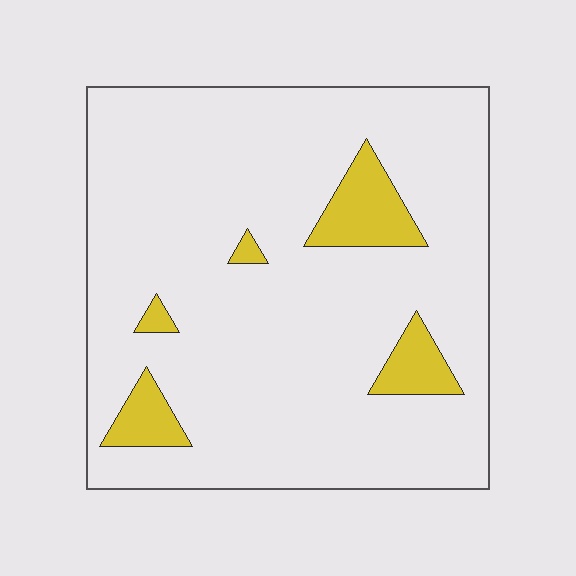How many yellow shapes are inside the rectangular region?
5.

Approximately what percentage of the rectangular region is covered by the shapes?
Approximately 10%.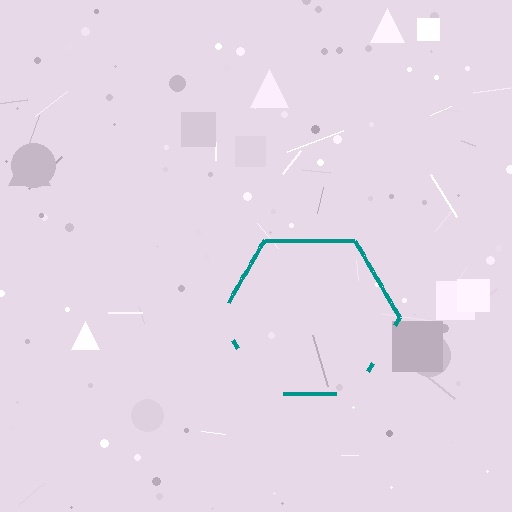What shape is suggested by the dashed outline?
The dashed outline suggests a hexagon.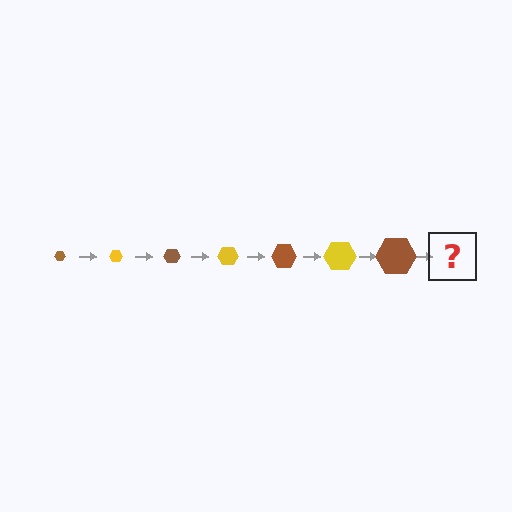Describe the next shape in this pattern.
It should be a yellow hexagon, larger than the previous one.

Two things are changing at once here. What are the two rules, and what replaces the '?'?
The two rules are that the hexagon grows larger each step and the color cycles through brown and yellow. The '?' should be a yellow hexagon, larger than the previous one.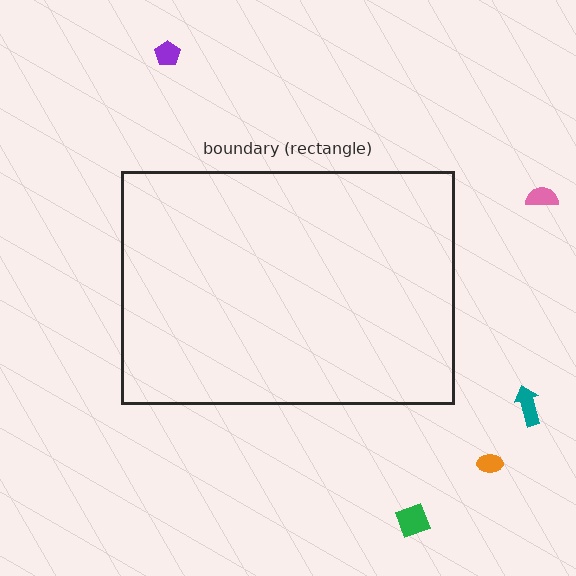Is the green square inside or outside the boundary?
Outside.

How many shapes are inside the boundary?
0 inside, 5 outside.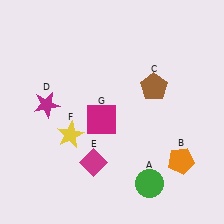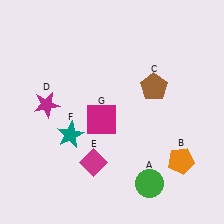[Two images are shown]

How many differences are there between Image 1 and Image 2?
There is 1 difference between the two images.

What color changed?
The star (F) changed from yellow in Image 1 to teal in Image 2.